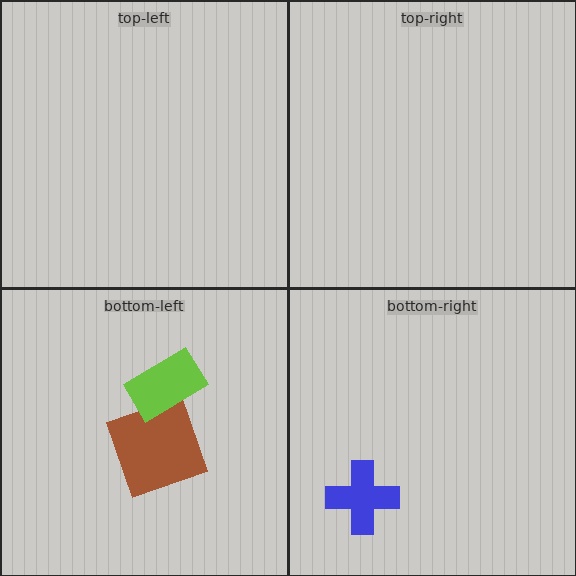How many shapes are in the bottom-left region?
2.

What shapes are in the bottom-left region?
The brown square, the lime rectangle.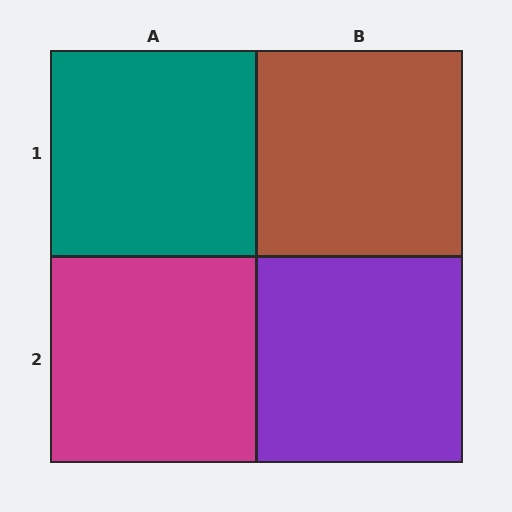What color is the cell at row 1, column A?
Teal.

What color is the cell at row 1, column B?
Brown.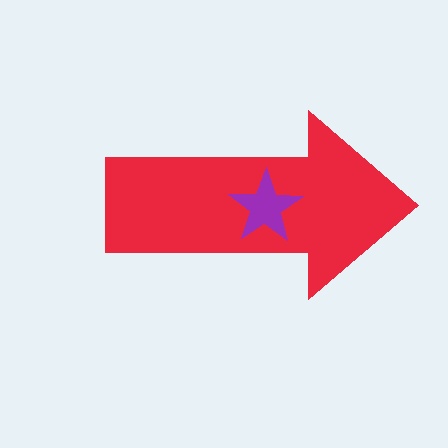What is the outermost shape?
The red arrow.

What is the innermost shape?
The purple star.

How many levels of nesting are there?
2.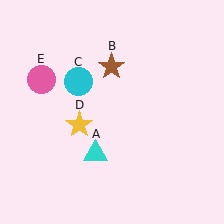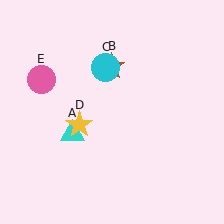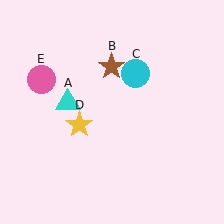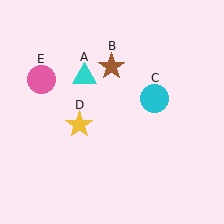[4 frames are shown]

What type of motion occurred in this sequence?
The cyan triangle (object A), cyan circle (object C) rotated clockwise around the center of the scene.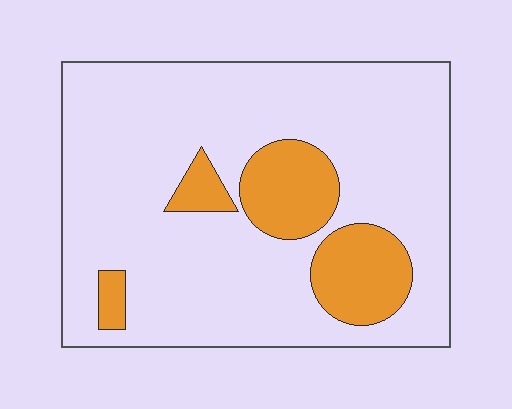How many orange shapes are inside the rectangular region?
4.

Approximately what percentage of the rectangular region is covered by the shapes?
Approximately 20%.